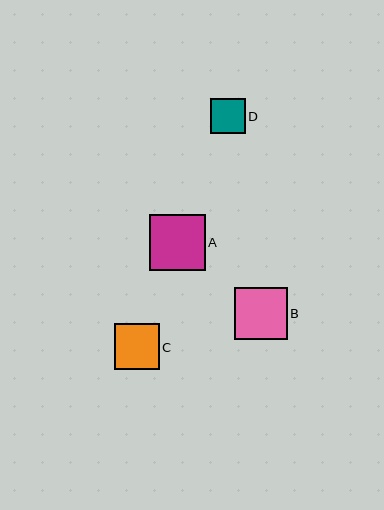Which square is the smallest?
Square D is the smallest with a size of approximately 35 pixels.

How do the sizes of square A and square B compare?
Square A and square B are approximately the same size.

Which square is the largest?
Square A is the largest with a size of approximately 56 pixels.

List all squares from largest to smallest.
From largest to smallest: A, B, C, D.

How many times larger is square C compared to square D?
Square C is approximately 1.3 times the size of square D.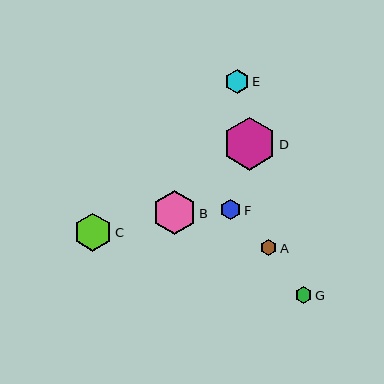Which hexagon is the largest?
Hexagon D is the largest with a size of approximately 53 pixels.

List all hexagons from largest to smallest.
From largest to smallest: D, B, C, E, F, G, A.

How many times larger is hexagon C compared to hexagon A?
Hexagon C is approximately 2.4 times the size of hexagon A.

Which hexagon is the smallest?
Hexagon A is the smallest with a size of approximately 16 pixels.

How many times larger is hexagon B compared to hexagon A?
Hexagon B is approximately 2.8 times the size of hexagon A.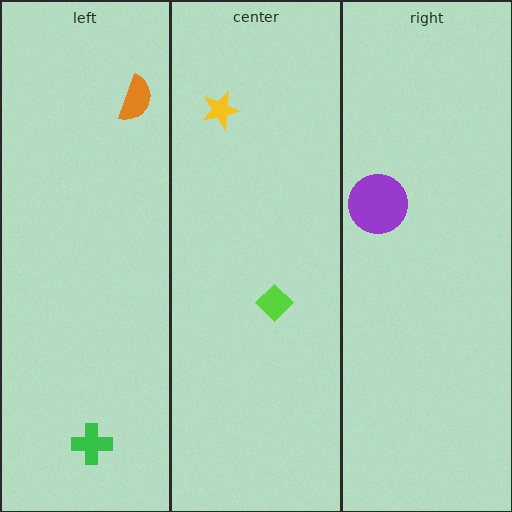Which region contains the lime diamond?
The center region.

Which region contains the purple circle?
The right region.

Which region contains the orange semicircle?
The left region.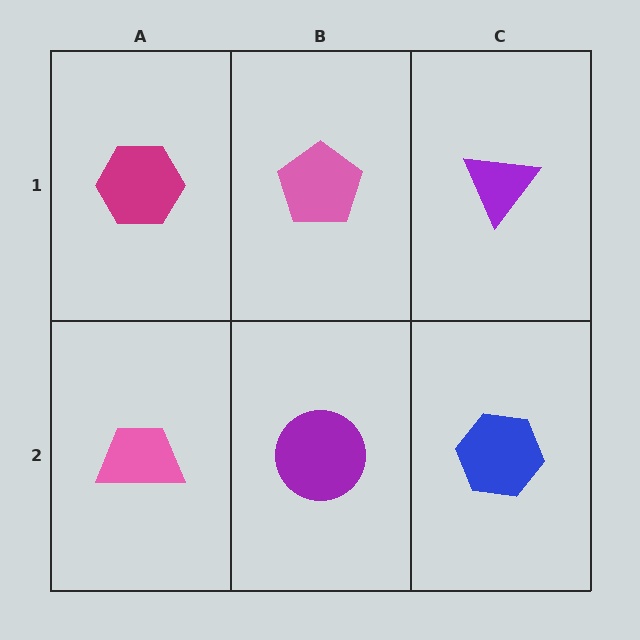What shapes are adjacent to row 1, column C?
A blue hexagon (row 2, column C), a pink pentagon (row 1, column B).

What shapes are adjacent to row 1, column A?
A pink trapezoid (row 2, column A), a pink pentagon (row 1, column B).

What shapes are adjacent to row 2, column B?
A pink pentagon (row 1, column B), a pink trapezoid (row 2, column A), a blue hexagon (row 2, column C).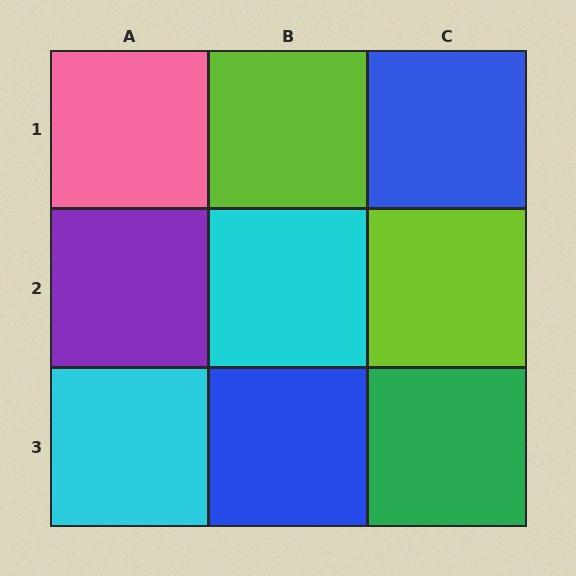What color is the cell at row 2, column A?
Purple.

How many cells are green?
1 cell is green.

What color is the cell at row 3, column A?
Cyan.